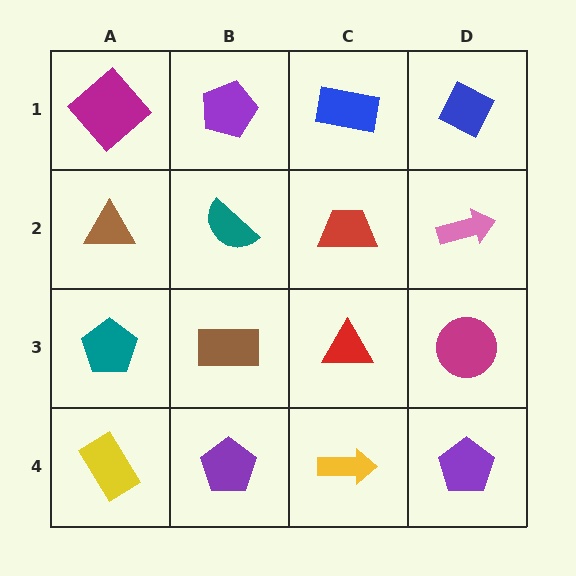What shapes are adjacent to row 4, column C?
A red triangle (row 3, column C), a purple pentagon (row 4, column B), a purple pentagon (row 4, column D).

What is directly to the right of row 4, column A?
A purple pentagon.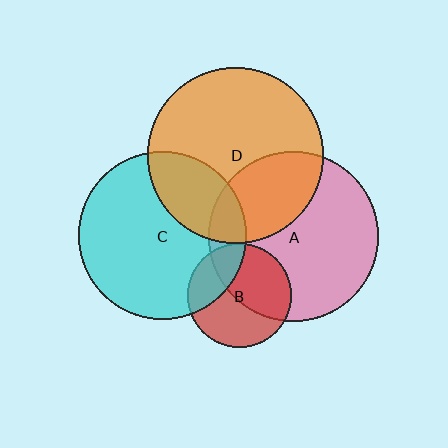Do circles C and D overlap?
Yes.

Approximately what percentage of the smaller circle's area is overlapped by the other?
Approximately 25%.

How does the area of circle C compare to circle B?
Approximately 2.6 times.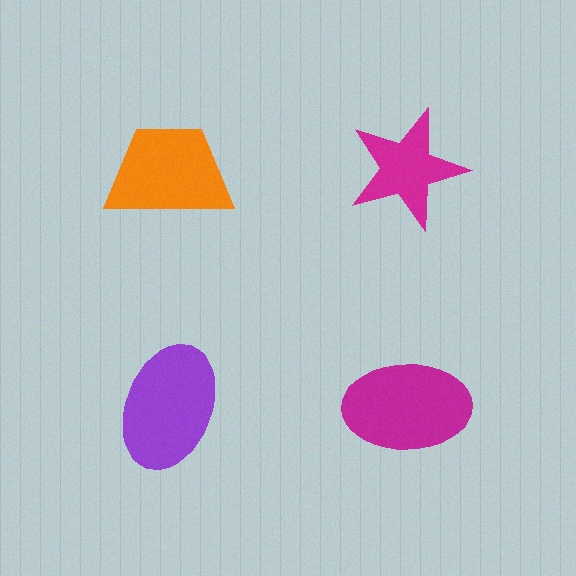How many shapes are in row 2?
2 shapes.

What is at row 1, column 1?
An orange trapezoid.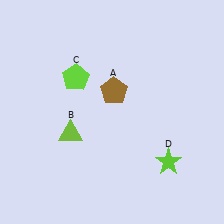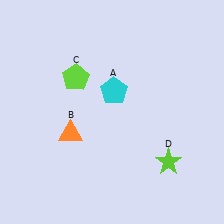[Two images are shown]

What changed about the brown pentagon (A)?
In Image 1, A is brown. In Image 2, it changed to cyan.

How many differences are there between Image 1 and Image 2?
There are 2 differences between the two images.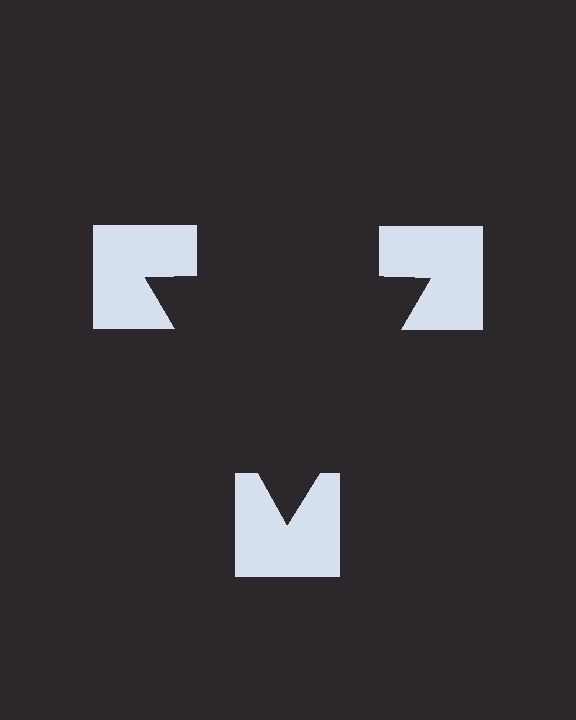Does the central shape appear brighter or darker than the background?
It typically appears slightly darker than the background, even though no actual brightness change is drawn.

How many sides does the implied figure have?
3 sides.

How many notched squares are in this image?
There are 3 — one at each vertex of the illusory triangle.